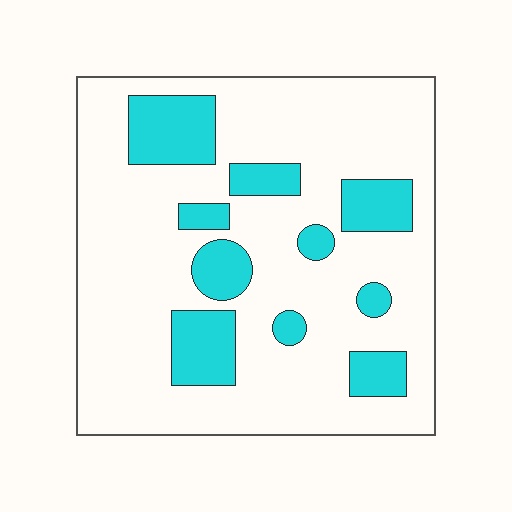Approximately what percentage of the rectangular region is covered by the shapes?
Approximately 20%.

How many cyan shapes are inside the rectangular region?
10.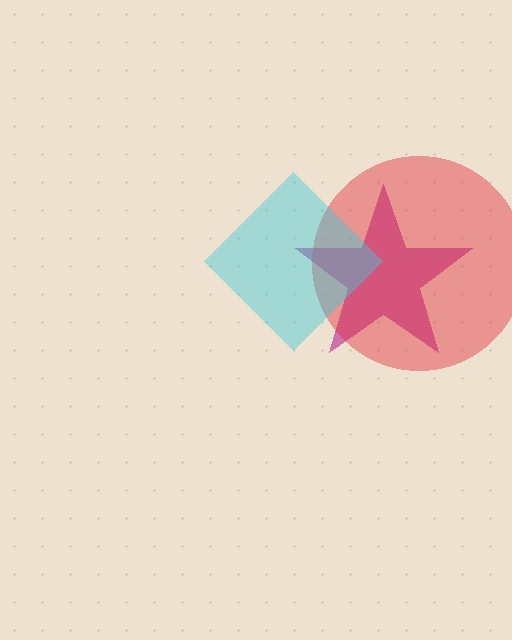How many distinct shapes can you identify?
There are 3 distinct shapes: a magenta star, a red circle, a cyan diamond.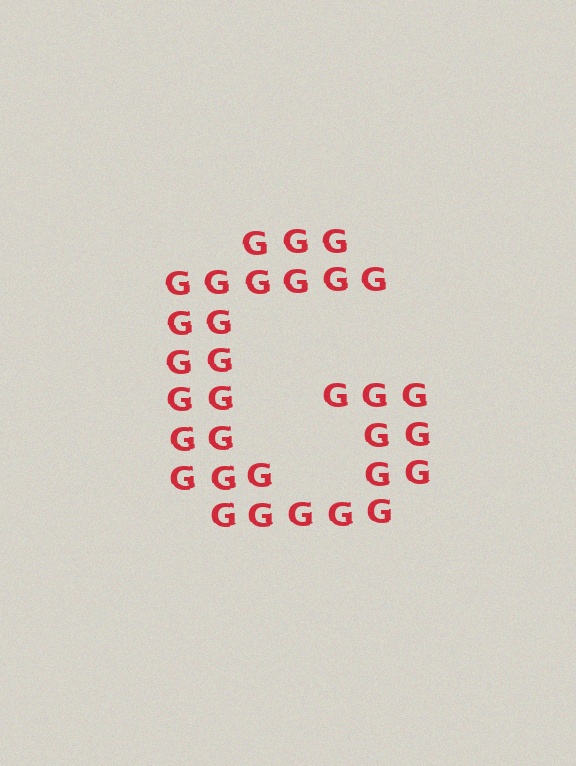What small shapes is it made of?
It is made of small letter G's.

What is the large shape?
The large shape is the letter G.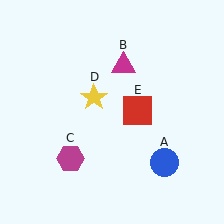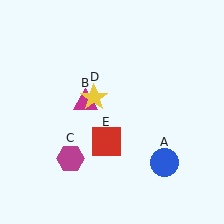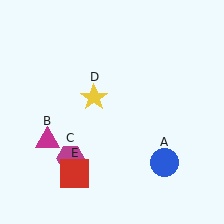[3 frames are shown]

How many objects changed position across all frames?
2 objects changed position: magenta triangle (object B), red square (object E).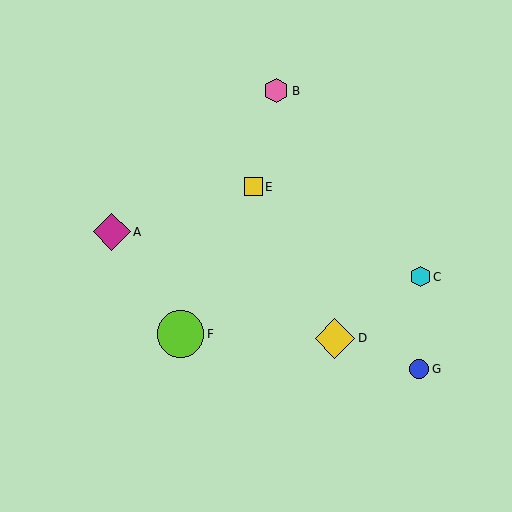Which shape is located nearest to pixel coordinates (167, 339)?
The lime circle (labeled F) at (180, 334) is nearest to that location.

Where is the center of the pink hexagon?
The center of the pink hexagon is at (276, 91).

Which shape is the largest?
The lime circle (labeled F) is the largest.